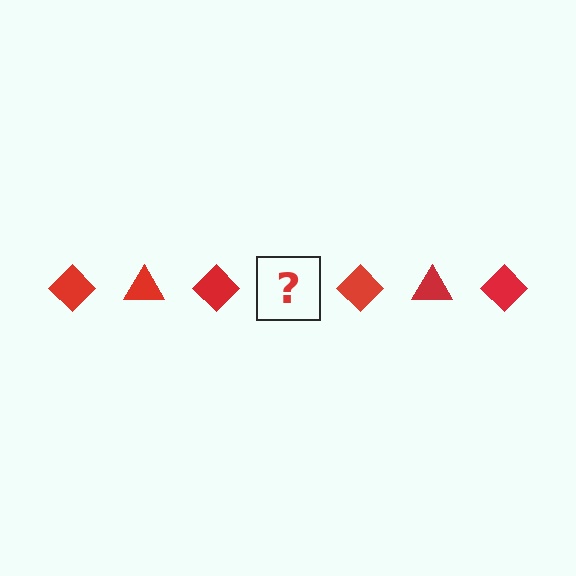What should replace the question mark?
The question mark should be replaced with a red triangle.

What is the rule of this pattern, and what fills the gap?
The rule is that the pattern cycles through diamond, triangle shapes in red. The gap should be filled with a red triangle.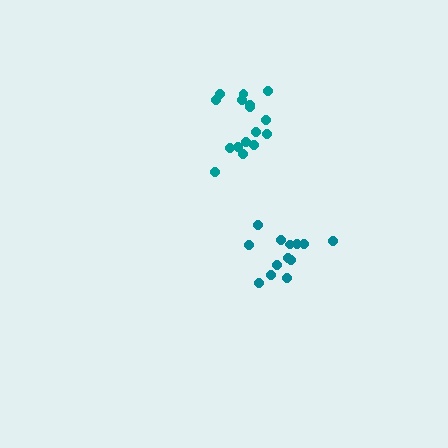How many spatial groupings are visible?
There are 2 spatial groupings.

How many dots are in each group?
Group 1: 16 dots, Group 2: 13 dots (29 total).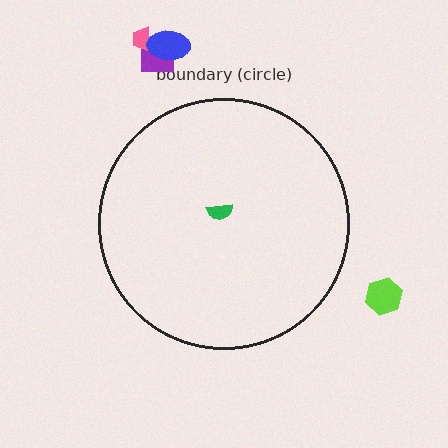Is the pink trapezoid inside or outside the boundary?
Outside.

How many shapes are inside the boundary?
1 inside, 4 outside.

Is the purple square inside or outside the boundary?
Outside.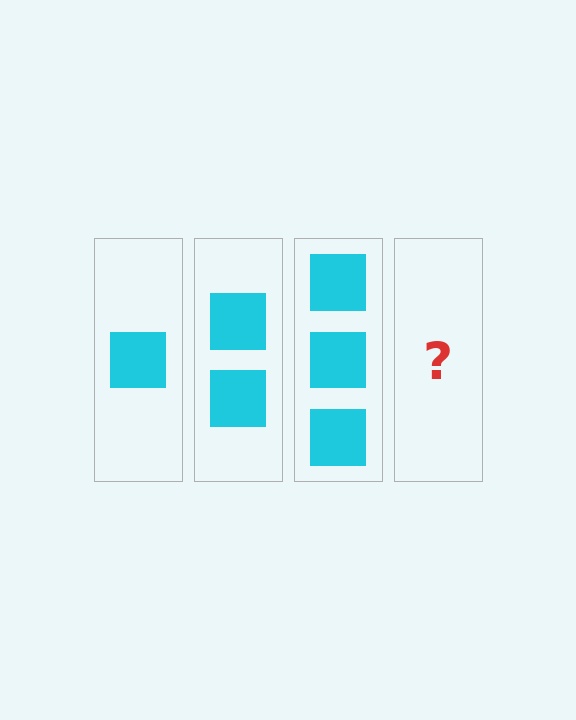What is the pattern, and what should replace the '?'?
The pattern is that each step adds one more square. The '?' should be 4 squares.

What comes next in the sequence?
The next element should be 4 squares.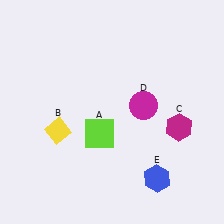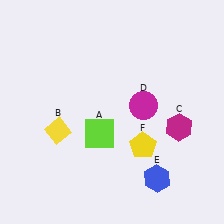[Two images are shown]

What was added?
A yellow pentagon (F) was added in Image 2.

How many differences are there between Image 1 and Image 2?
There is 1 difference between the two images.